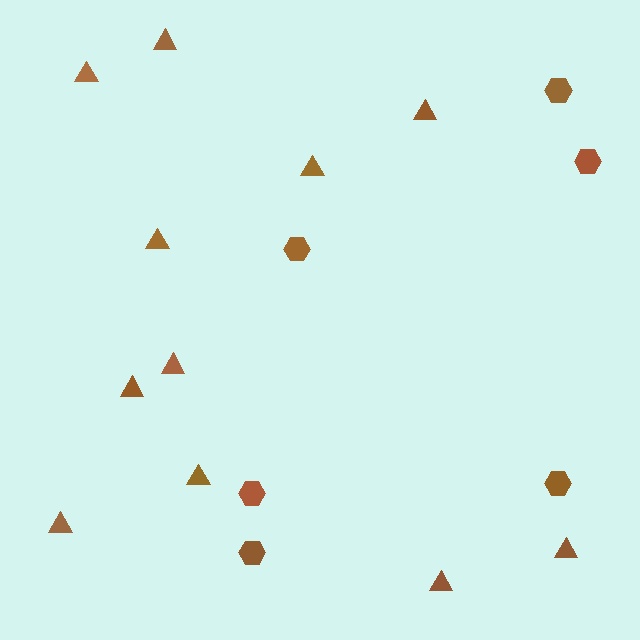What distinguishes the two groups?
There are 2 groups: one group of hexagons (6) and one group of triangles (11).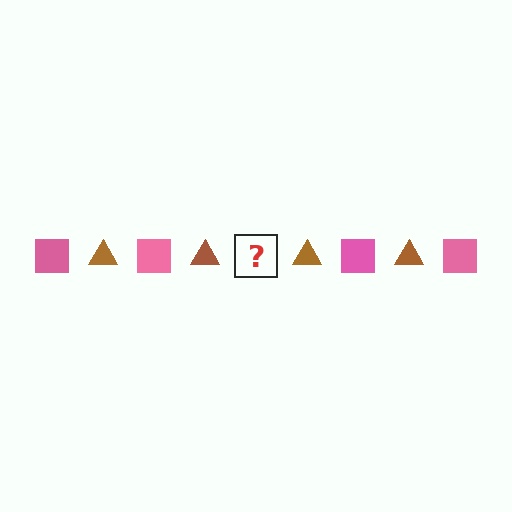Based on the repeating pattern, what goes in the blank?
The blank should be a pink square.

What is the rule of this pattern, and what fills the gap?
The rule is that the pattern alternates between pink square and brown triangle. The gap should be filled with a pink square.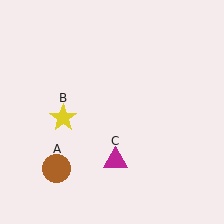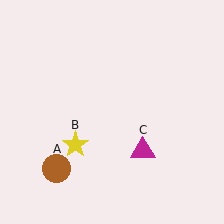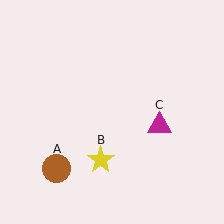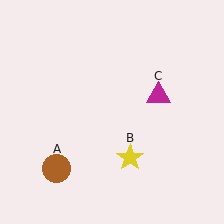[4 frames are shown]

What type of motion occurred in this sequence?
The yellow star (object B), magenta triangle (object C) rotated counterclockwise around the center of the scene.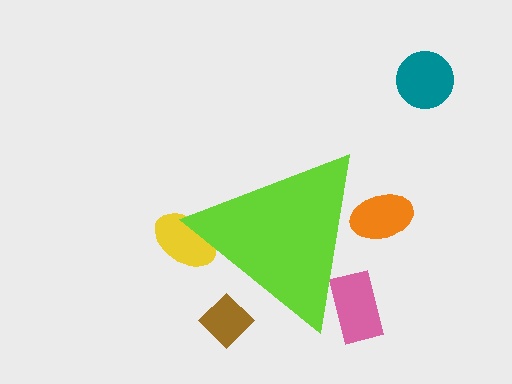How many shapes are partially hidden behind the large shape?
4 shapes are partially hidden.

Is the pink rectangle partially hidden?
Yes, the pink rectangle is partially hidden behind the lime triangle.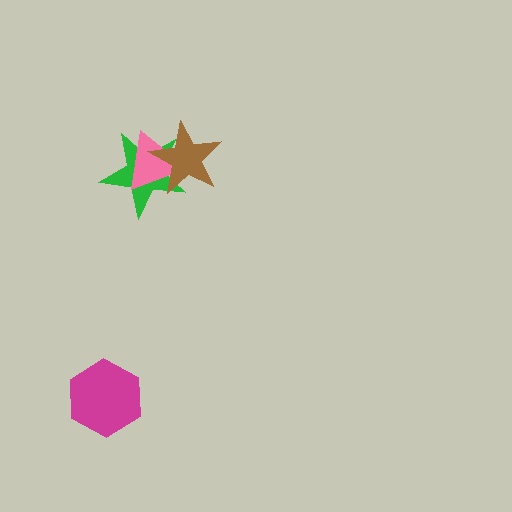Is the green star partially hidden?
Yes, it is partially covered by another shape.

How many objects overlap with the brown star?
2 objects overlap with the brown star.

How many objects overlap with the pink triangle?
2 objects overlap with the pink triangle.